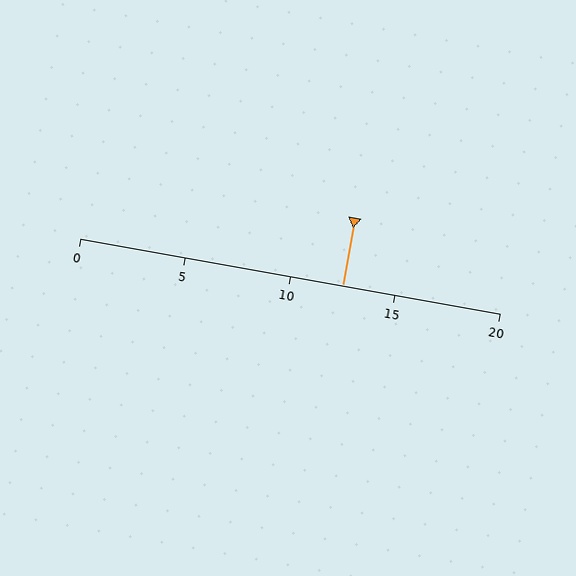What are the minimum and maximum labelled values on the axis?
The axis runs from 0 to 20.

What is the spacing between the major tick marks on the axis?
The major ticks are spaced 5 apart.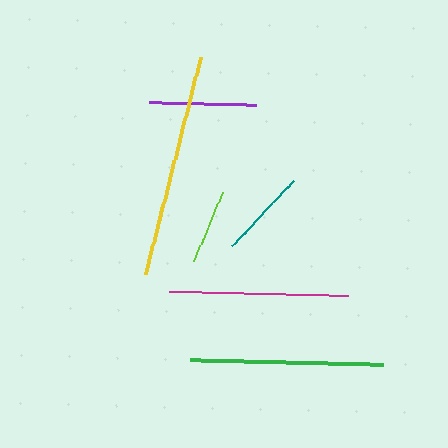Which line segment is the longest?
The yellow line is the longest at approximately 223 pixels.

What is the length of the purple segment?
The purple segment is approximately 107 pixels long.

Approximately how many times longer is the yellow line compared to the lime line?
The yellow line is approximately 3.0 times the length of the lime line.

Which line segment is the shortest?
The lime line is the shortest at approximately 75 pixels.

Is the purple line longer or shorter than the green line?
The green line is longer than the purple line.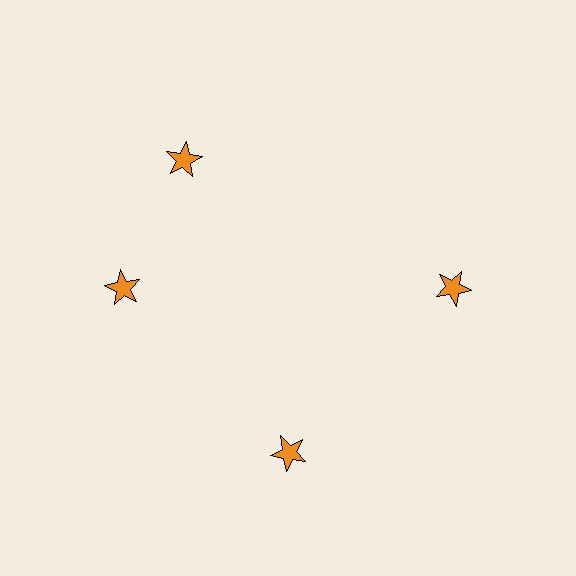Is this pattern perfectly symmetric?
No. The 4 orange stars are arranged in a ring, but one element near the 12 o'clock position is rotated out of alignment along the ring, breaking the 4-fold rotational symmetry.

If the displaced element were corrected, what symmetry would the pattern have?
It would have 4-fold rotational symmetry — the pattern would map onto itself every 90 degrees.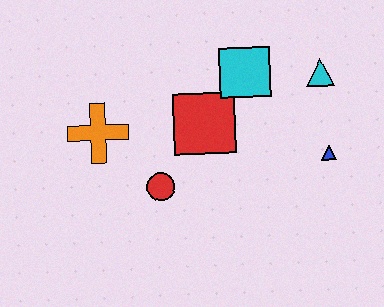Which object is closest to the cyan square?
The red square is closest to the cyan square.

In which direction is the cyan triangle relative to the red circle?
The cyan triangle is to the right of the red circle.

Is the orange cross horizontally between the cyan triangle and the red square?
No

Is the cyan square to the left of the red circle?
No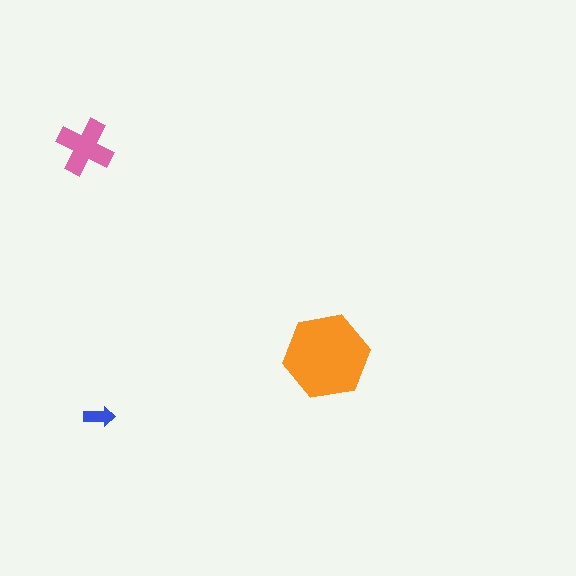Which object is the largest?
The orange hexagon.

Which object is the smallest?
The blue arrow.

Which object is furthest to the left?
The pink cross is leftmost.